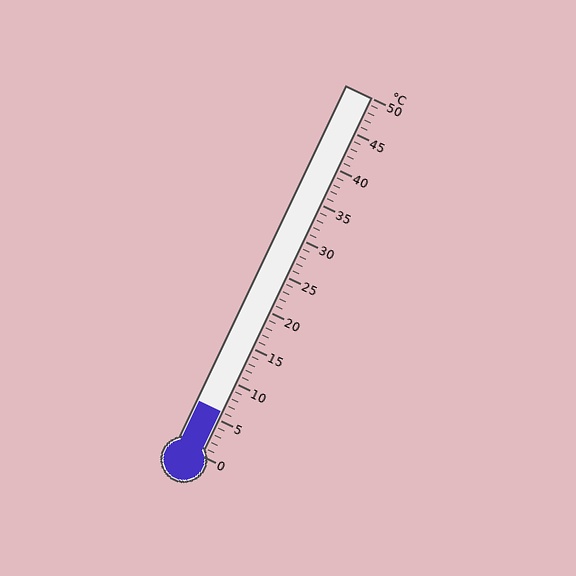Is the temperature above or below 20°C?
The temperature is below 20°C.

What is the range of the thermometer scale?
The thermometer scale ranges from 0°C to 50°C.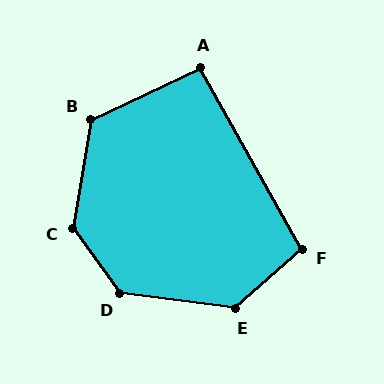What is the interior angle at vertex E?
Approximately 131 degrees (obtuse).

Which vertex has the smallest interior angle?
A, at approximately 94 degrees.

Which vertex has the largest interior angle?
C, at approximately 135 degrees.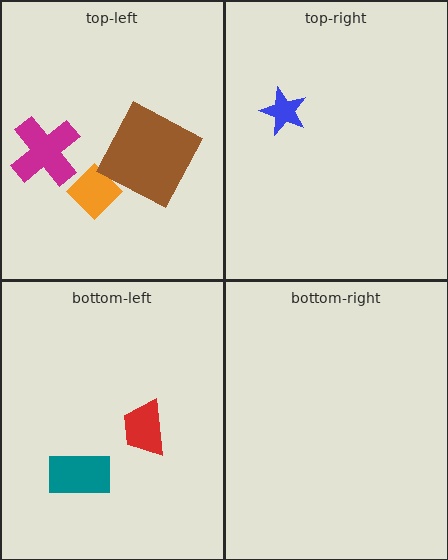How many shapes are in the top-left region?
3.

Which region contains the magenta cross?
The top-left region.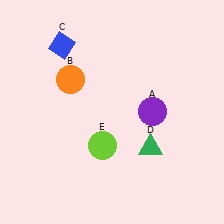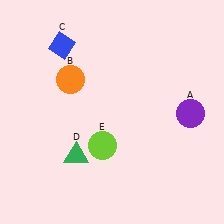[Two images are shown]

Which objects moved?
The objects that moved are: the purple circle (A), the green triangle (D).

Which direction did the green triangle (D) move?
The green triangle (D) moved left.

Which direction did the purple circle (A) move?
The purple circle (A) moved right.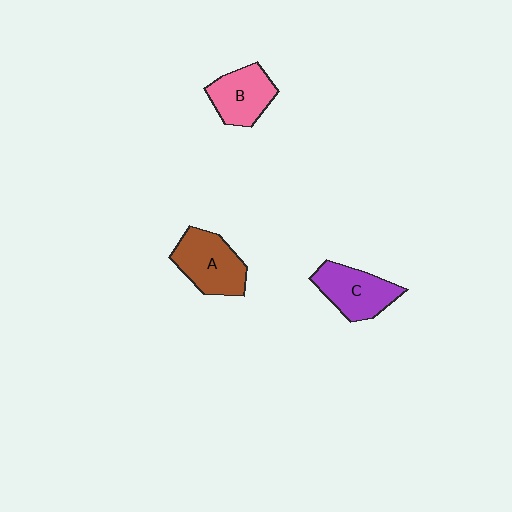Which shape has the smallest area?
Shape B (pink).